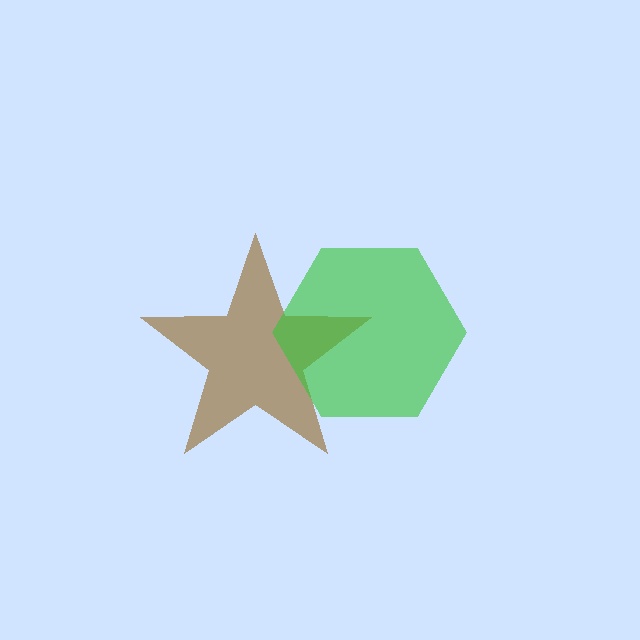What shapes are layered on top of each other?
The layered shapes are: a brown star, a green hexagon.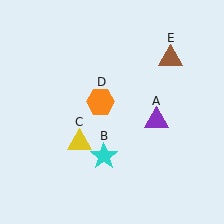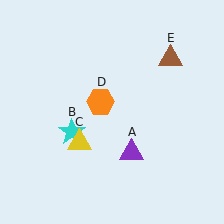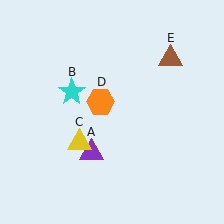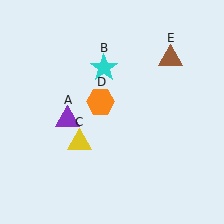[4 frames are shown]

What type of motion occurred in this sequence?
The purple triangle (object A), cyan star (object B) rotated clockwise around the center of the scene.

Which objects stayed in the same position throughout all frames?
Yellow triangle (object C) and orange hexagon (object D) and brown triangle (object E) remained stationary.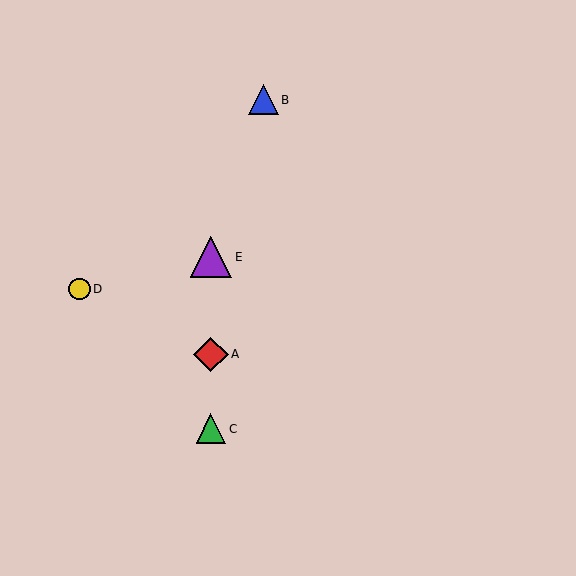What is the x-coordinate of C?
Object C is at x≈211.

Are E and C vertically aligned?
Yes, both are at x≈211.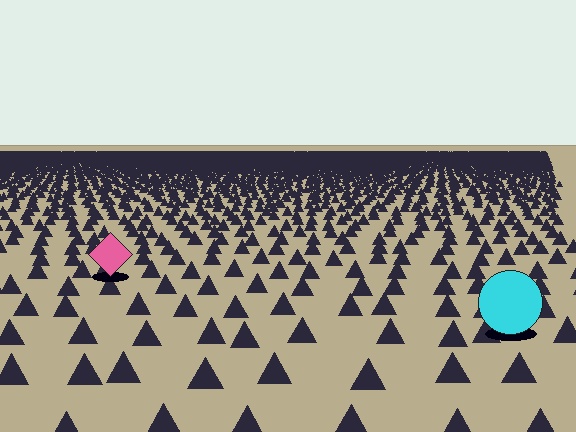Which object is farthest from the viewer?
The pink diamond is farthest from the viewer. It appears smaller and the ground texture around it is denser.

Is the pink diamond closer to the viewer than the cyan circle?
No. The cyan circle is closer — you can tell from the texture gradient: the ground texture is coarser near it.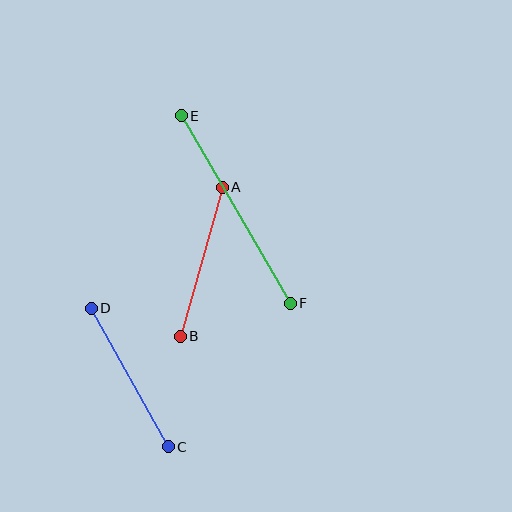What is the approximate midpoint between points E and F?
The midpoint is at approximately (236, 210) pixels.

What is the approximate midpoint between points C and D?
The midpoint is at approximately (130, 377) pixels.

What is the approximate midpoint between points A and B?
The midpoint is at approximately (201, 262) pixels.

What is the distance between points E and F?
The distance is approximately 217 pixels.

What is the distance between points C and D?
The distance is approximately 158 pixels.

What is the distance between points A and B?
The distance is approximately 155 pixels.